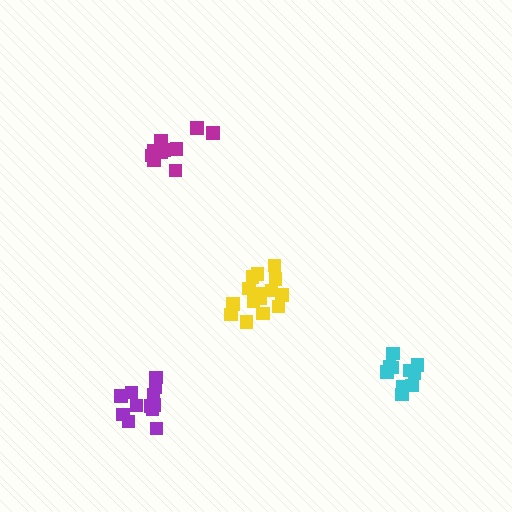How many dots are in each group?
Group 1: 12 dots, Group 2: 16 dots, Group 3: 10 dots, Group 4: 10 dots (48 total).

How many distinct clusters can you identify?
There are 4 distinct clusters.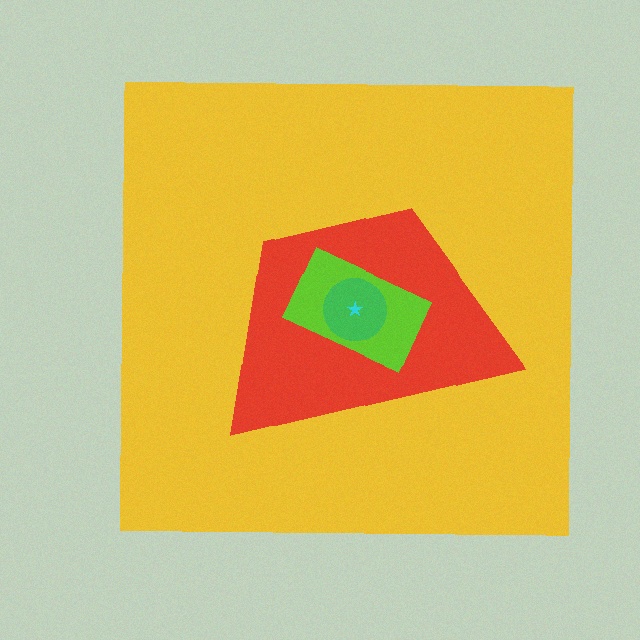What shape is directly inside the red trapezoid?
The lime rectangle.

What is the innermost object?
The cyan star.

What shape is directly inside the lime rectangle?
The green circle.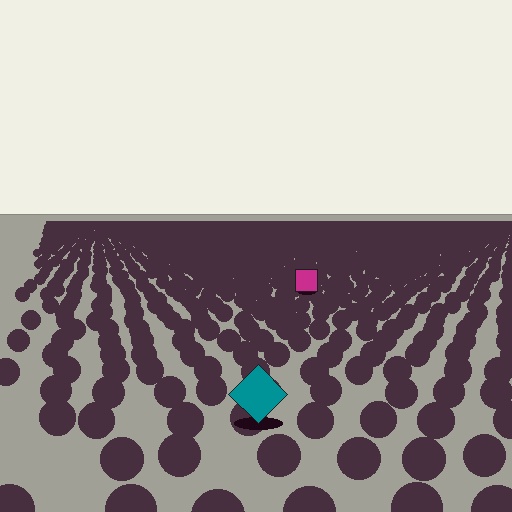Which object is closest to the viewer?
The teal diamond is closest. The texture marks near it are larger and more spread out.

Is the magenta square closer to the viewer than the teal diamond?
No. The teal diamond is closer — you can tell from the texture gradient: the ground texture is coarser near it.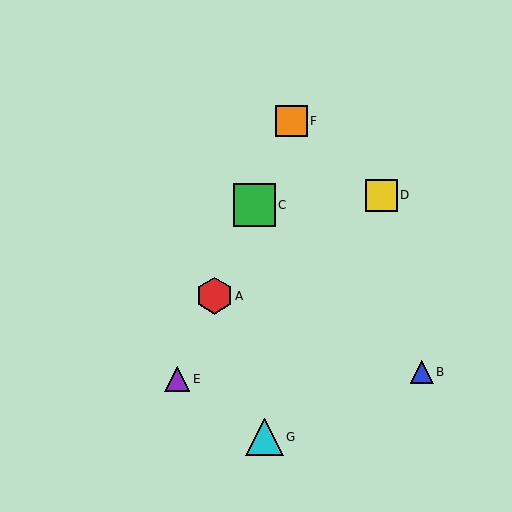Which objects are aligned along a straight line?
Objects A, C, E, F are aligned along a straight line.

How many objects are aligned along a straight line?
4 objects (A, C, E, F) are aligned along a straight line.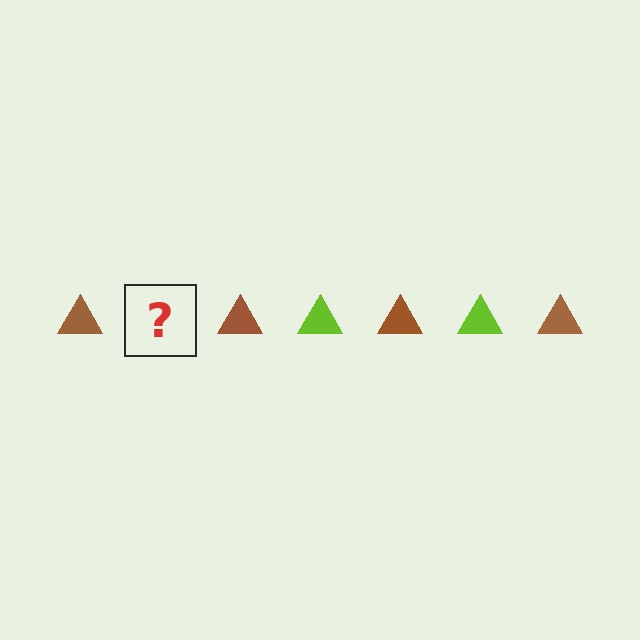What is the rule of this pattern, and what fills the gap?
The rule is that the pattern cycles through brown, lime triangles. The gap should be filled with a lime triangle.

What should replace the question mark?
The question mark should be replaced with a lime triangle.